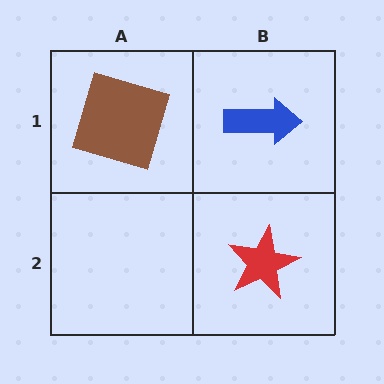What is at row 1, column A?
A brown square.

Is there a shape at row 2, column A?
No, that cell is empty.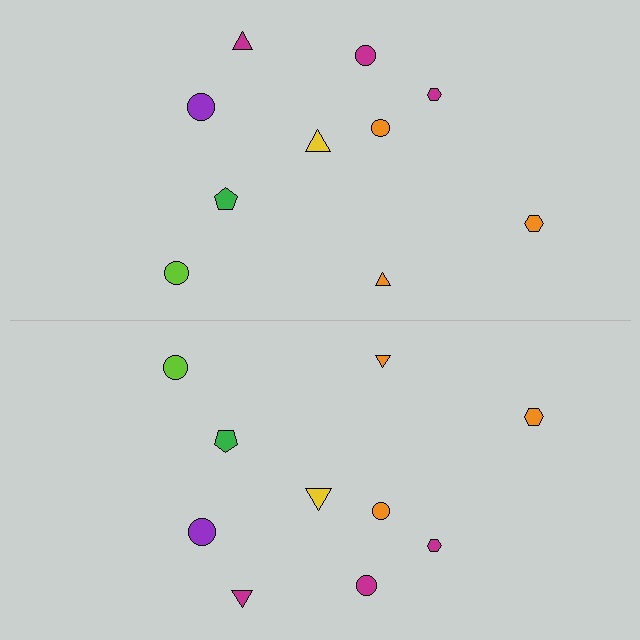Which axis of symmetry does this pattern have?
The pattern has a horizontal axis of symmetry running through the center of the image.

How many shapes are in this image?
There are 20 shapes in this image.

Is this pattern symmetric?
Yes, this pattern has bilateral (reflection) symmetry.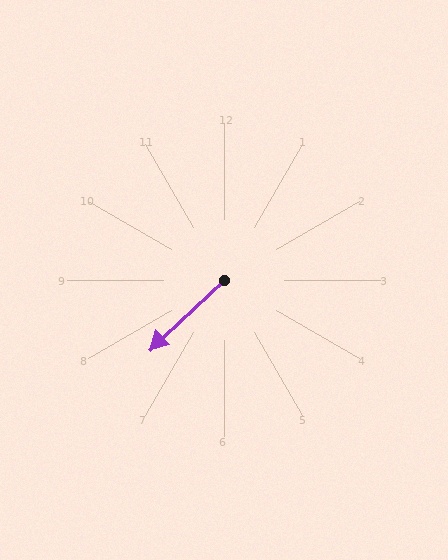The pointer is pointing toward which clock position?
Roughly 8 o'clock.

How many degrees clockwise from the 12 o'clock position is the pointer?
Approximately 227 degrees.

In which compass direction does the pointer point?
Southwest.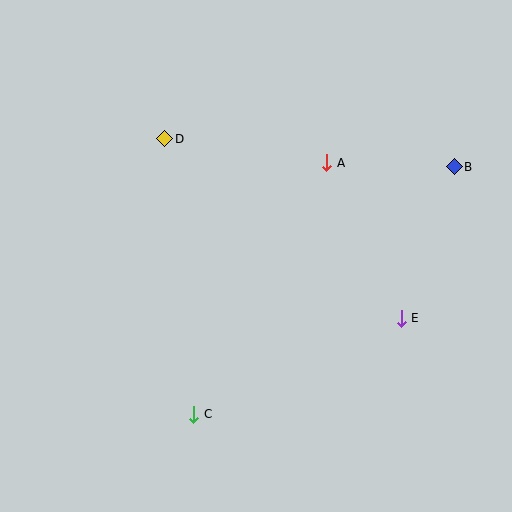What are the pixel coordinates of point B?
Point B is at (454, 167).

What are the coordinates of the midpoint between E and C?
The midpoint between E and C is at (297, 366).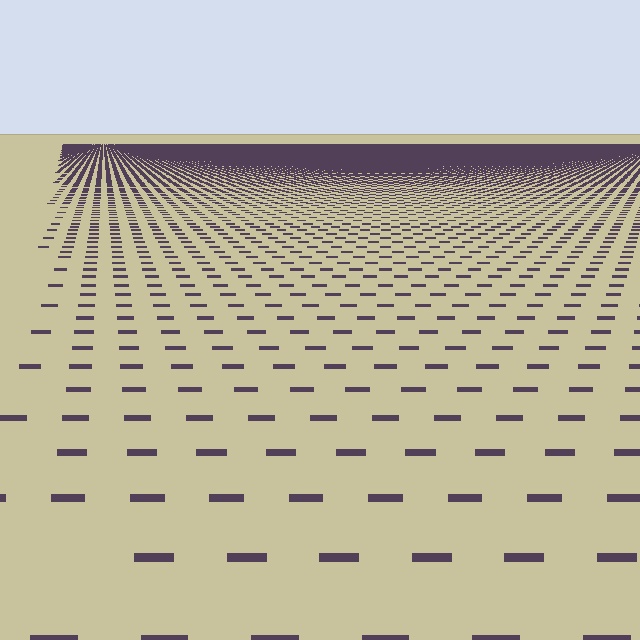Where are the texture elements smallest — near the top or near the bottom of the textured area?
Near the top.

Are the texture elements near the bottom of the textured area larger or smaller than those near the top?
Larger. Near the bottom, elements are closer to the viewer and appear at a bigger on-screen size.